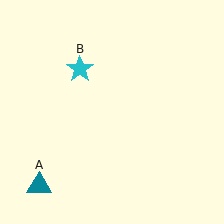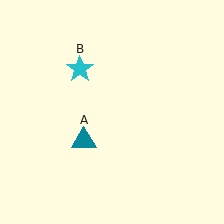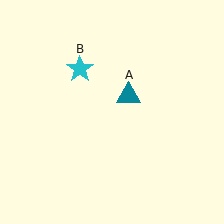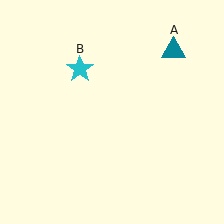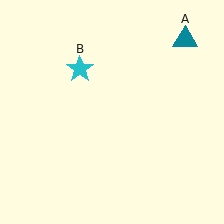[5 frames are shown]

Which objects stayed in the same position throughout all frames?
Cyan star (object B) remained stationary.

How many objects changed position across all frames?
1 object changed position: teal triangle (object A).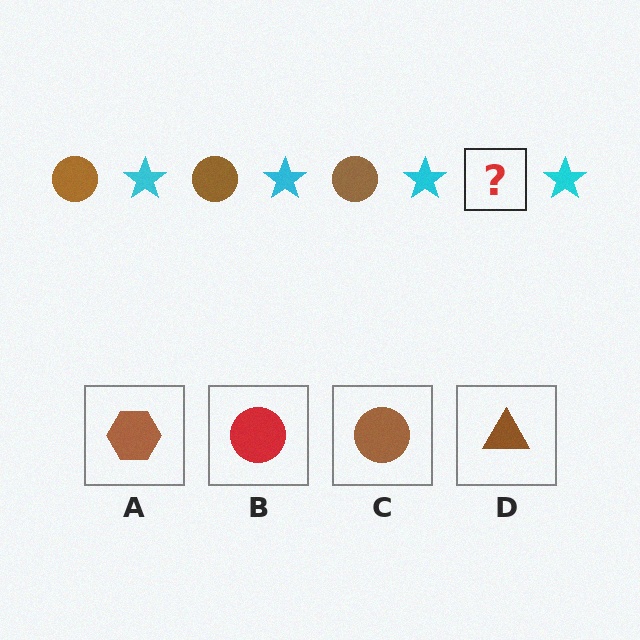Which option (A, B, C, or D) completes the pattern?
C.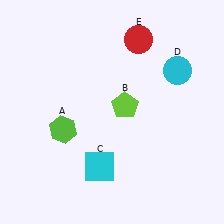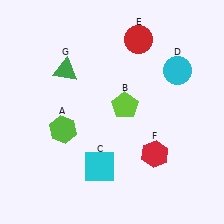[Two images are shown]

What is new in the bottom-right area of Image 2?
A red hexagon (F) was added in the bottom-right area of Image 2.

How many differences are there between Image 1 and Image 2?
There are 2 differences between the two images.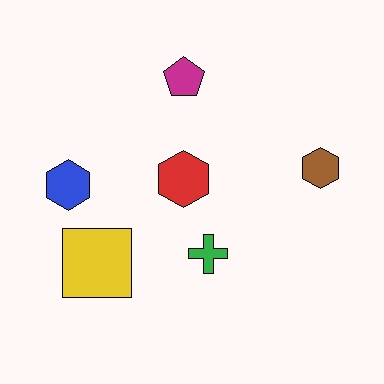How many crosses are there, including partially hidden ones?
There is 1 cross.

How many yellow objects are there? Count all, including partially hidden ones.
There is 1 yellow object.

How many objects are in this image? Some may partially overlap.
There are 6 objects.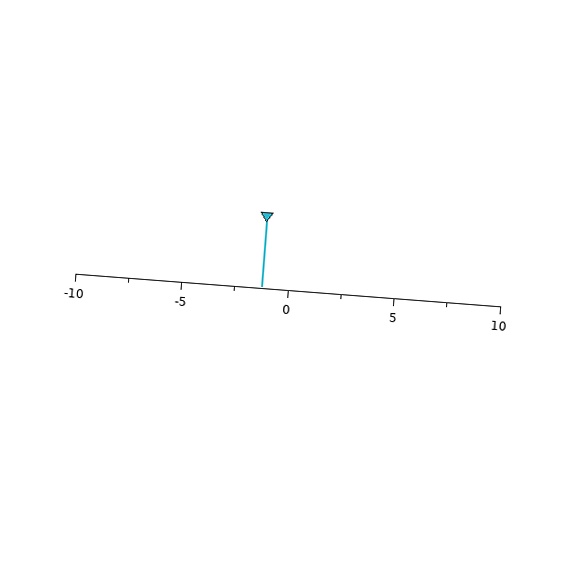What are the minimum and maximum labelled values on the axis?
The axis runs from -10 to 10.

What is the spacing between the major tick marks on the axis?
The major ticks are spaced 5 apart.